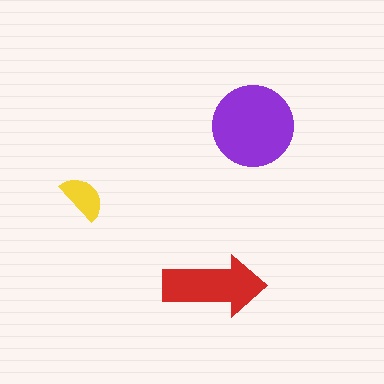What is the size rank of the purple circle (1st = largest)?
1st.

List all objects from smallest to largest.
The yellow semicircle, the red arrow, the purple circle.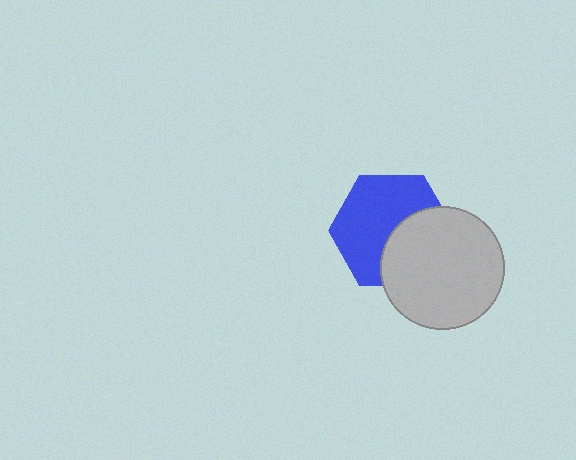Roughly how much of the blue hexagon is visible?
About half of it is visible (roughly 61%).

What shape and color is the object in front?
The object in front is a light gray circle.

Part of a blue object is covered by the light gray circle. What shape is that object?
It is a hexagon.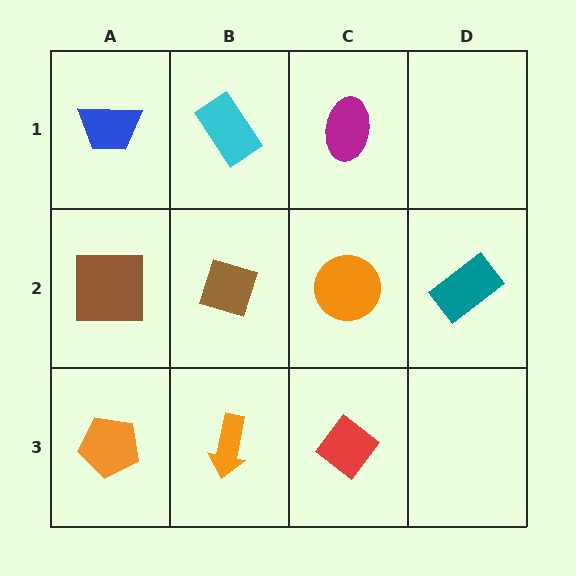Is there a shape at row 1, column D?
No, that cell is empty.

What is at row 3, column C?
A red diamond.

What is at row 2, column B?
A brown diamond.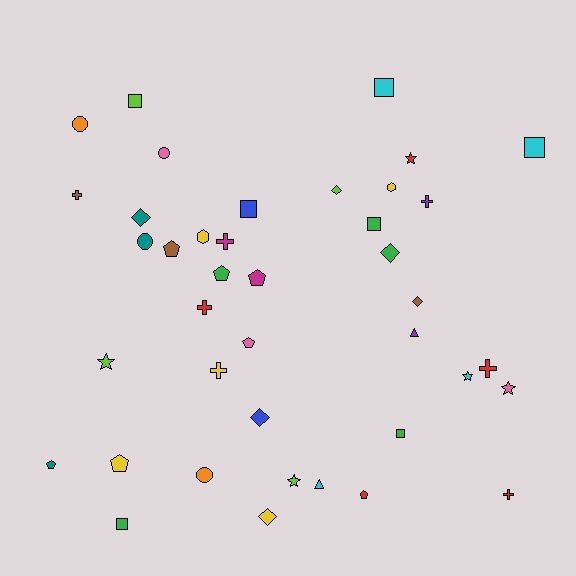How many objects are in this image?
There are 40 objects.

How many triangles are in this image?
There are 2 triangles.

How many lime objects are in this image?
There are 4 lime objects.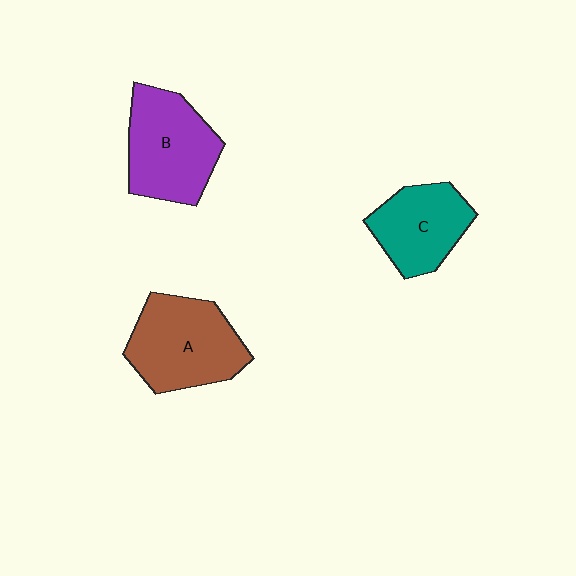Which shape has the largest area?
Shape A (brown).